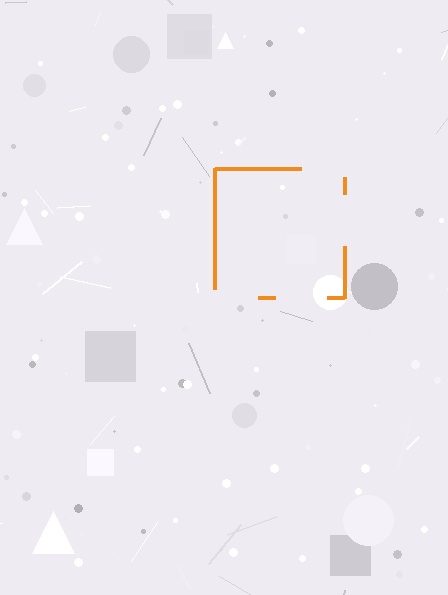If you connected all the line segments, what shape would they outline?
They would outline a square.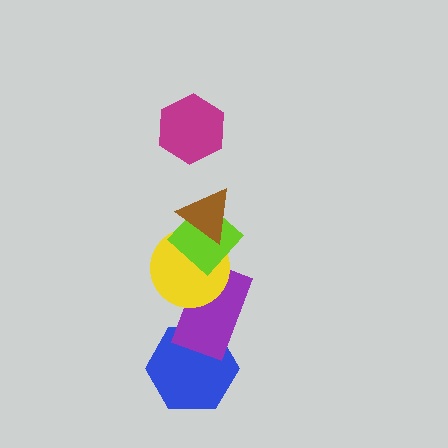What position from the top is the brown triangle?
The brown triangle is 2nd from the top.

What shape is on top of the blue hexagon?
The purple rectangle is on top of the blue hexagon.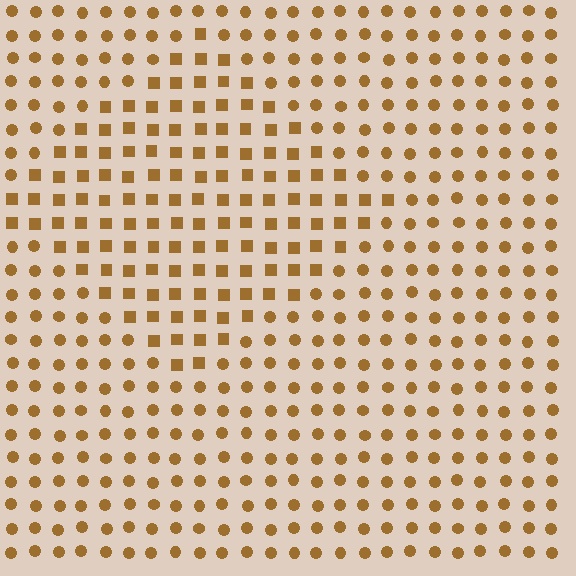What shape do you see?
I see a diamond.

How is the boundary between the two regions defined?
The boundary is defined by a change in element shape: squares inside vs. circles outside. All elements share the same color and spacing.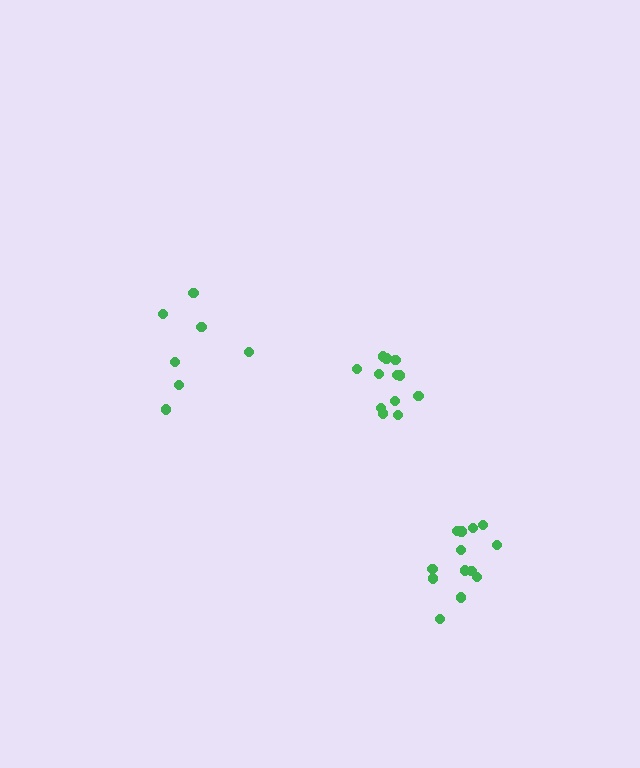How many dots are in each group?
Group 1: 7 dots, Group 2: 12 dots, Group 3: 13 dots (32 total).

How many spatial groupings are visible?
There are 3 spatial groupings.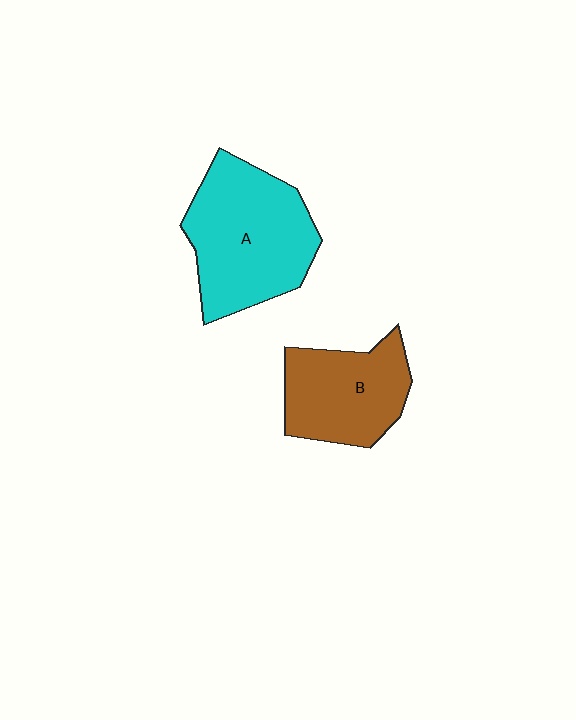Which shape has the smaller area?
Shape B (brown).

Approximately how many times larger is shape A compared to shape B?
Approximately 1.4 times.